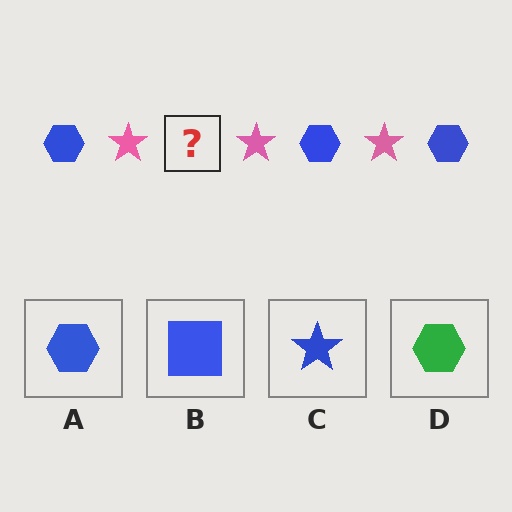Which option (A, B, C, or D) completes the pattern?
A.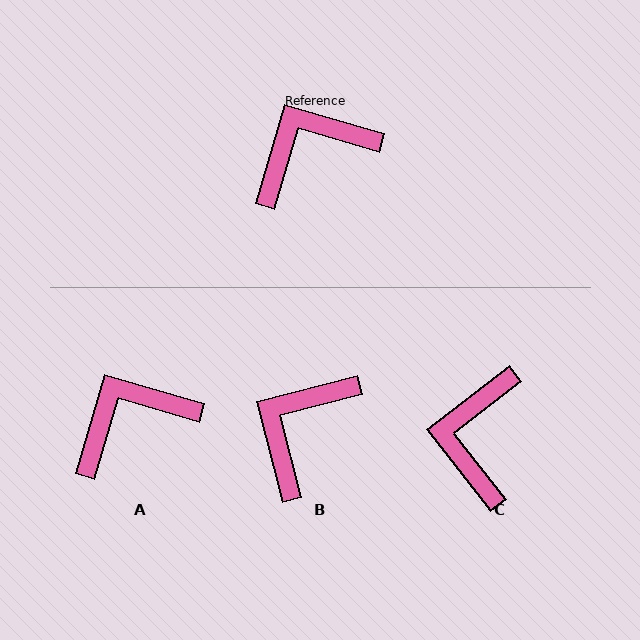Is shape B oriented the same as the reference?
No, it is off by about 31 degrees.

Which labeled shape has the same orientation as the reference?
A.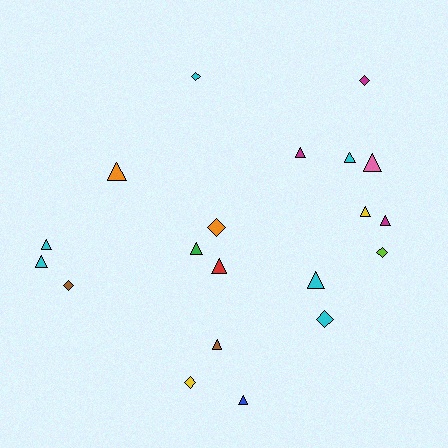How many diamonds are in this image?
There are 7 diamonds.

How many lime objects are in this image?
There is 1 lime object.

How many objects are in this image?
There are 20 objects.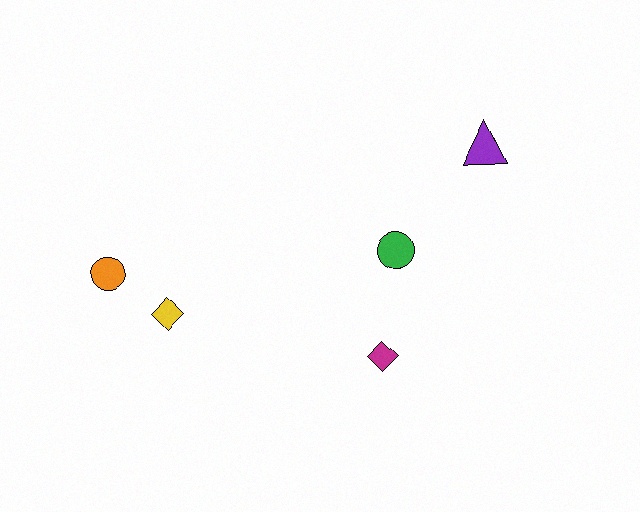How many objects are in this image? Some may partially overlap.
There are 5 objects.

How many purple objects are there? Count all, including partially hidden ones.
There is 1 purple object.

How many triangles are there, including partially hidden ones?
There is 1 triangle.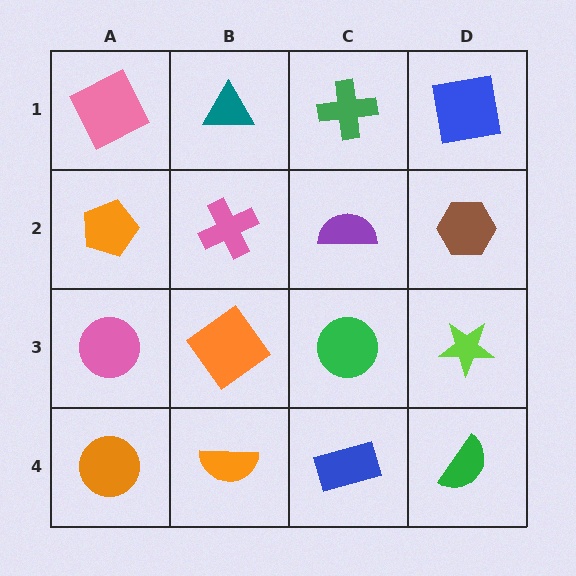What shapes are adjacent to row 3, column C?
A purple semicircle (row 2, column C), a blue rectangle (row 4, column C), an orange diamond (row 3, column B), a lime star (row 3, column D).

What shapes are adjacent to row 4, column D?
A lime star (row 3, column D), a blue rectangle (row 4, column C).